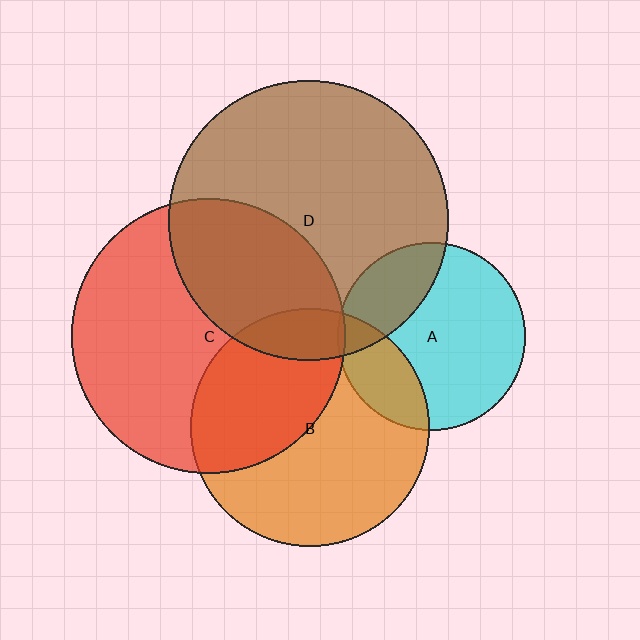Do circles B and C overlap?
Yes.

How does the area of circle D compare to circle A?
Approximately 2.2 times.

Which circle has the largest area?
Circle D (brown).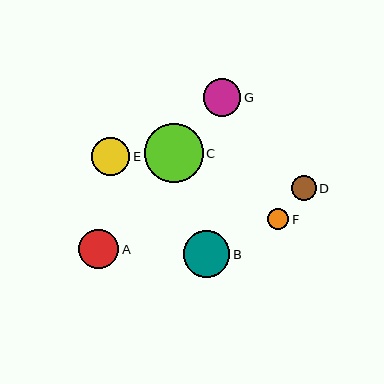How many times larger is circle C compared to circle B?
Circle C is approximately 1.3 times the size of circle B.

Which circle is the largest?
Circle C is the largest with a size of approximately 58 pixels.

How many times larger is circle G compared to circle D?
Circle G is approximately 1.5 times the size of circle D.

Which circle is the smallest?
Circle F is the smallest with a size of approximately 22 pixels.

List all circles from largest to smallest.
From largest to smallest: C, B, A, E, G, D, F.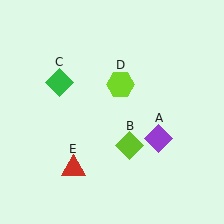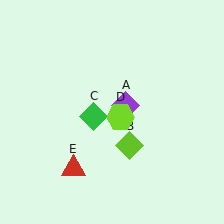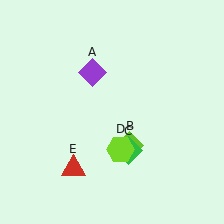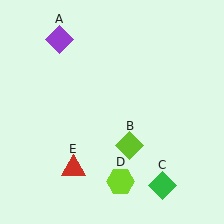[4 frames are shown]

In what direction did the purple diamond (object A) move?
The purple diamond (object A) moved up and to the left.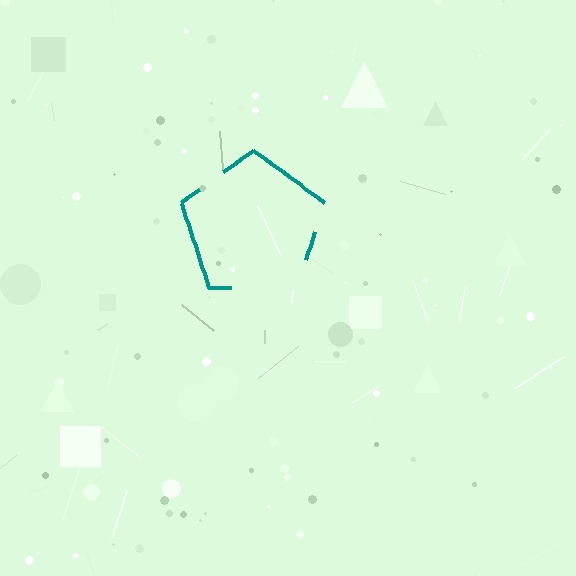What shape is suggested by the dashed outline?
The dashed outline suggests a pentagon.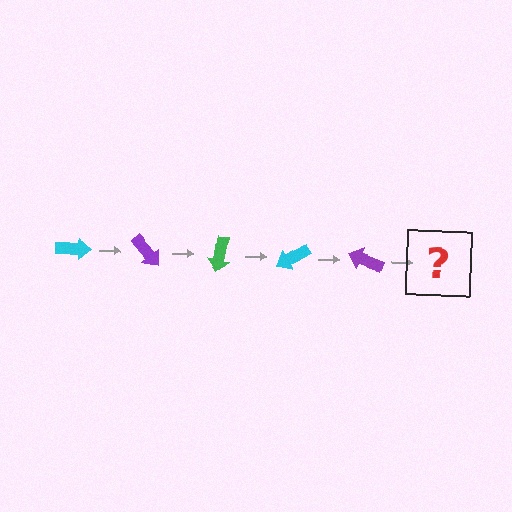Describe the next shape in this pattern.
It should be a green arrow, rotated 250 degrees from the start.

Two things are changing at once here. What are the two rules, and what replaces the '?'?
The two rules are that it rotates 50 degrees each step and the color cycles through cyan, purple, and green. The '?' should be a green arrow, rotated 250 degrees from the start.